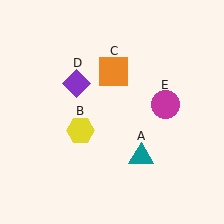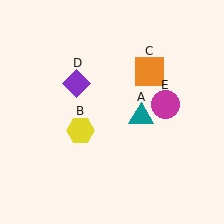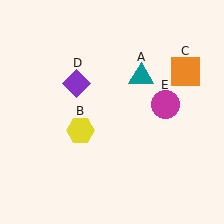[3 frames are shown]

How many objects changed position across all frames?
2 objects changed position: teal triangle (object A), orange square (object C).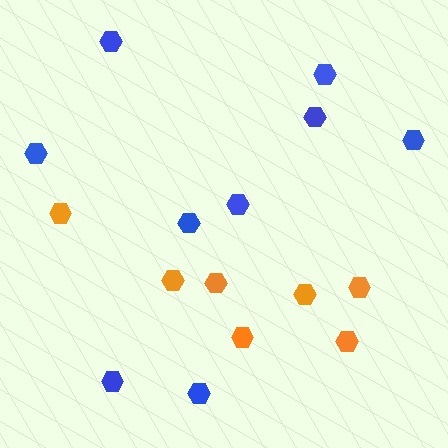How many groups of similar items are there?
There are 2 groups: one group of orange hexagons (7) and one group of blue hexagons (9).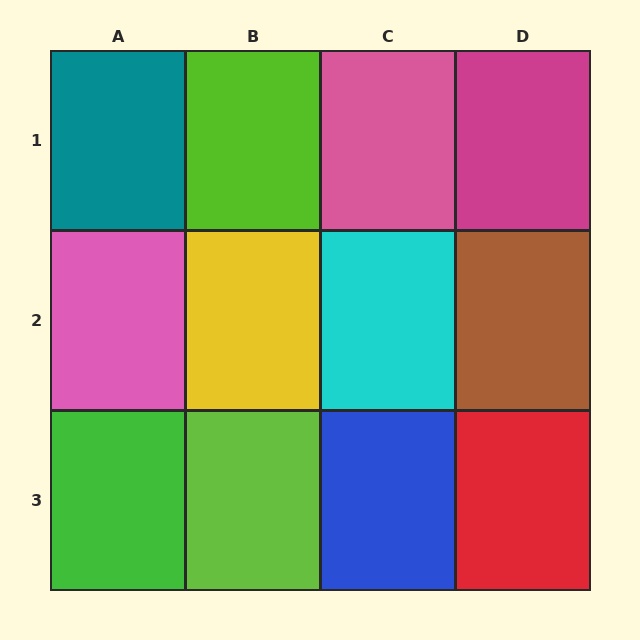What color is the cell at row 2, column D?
Brown.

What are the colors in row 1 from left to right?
Teal, lime, pink, magenta.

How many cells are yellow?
1 cell is yellow.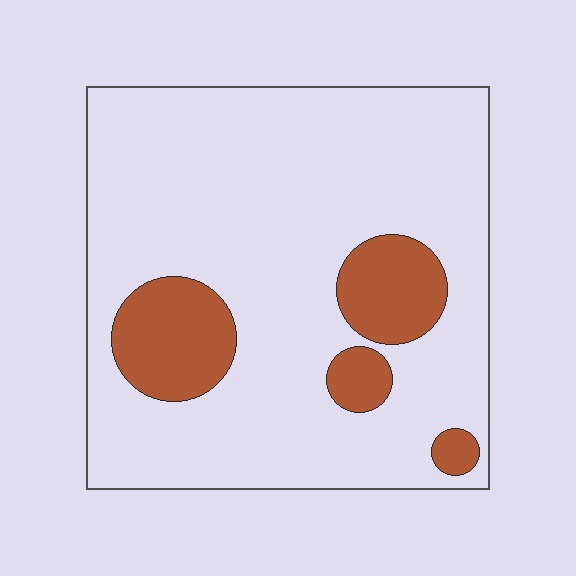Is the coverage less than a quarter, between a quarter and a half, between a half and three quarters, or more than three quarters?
Less than a quarter.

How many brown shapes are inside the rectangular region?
4.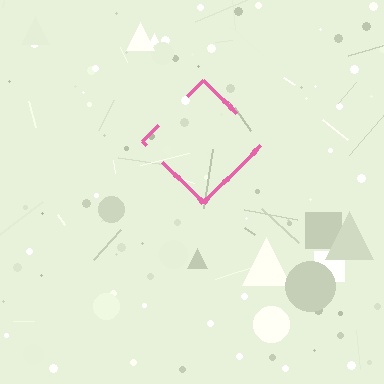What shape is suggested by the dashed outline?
The dashed outline suggests a diamond.